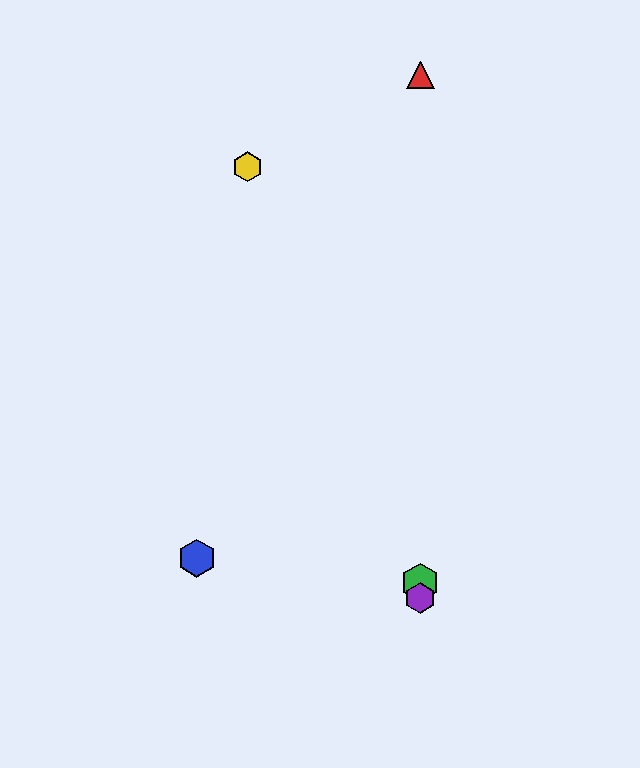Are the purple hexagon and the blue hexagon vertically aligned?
No, the purple hexagon is at x≈420 and the blue hexagon is at x≈197.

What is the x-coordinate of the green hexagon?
The green hexagon is at x≈420.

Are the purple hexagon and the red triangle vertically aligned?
Yes, both are at x≈420.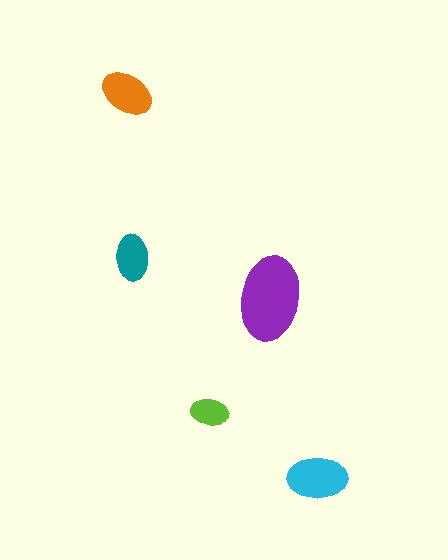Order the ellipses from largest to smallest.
the purple one, the cyan one, the orange one, the teal one, the lime one.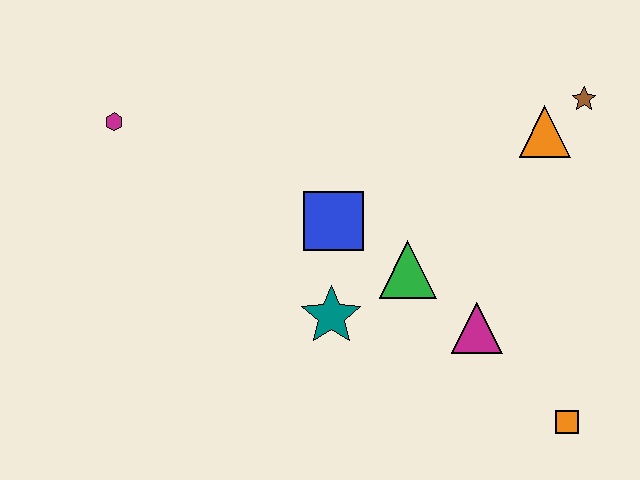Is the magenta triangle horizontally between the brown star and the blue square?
Yes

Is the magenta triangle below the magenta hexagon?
Yes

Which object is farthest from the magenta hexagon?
The orange square is farthest from the magenta hexagon.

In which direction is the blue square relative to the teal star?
The blue square is above the teal star.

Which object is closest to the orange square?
The magenta triangle is closest to the orange square.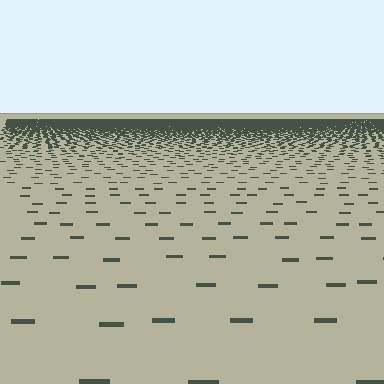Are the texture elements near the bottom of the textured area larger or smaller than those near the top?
Larger. Near the bottom, elements are closer to the viewer and appear at a bigger on-screen size.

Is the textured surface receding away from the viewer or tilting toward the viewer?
The surface is receding away from the viewer. Texture elements get smaller and denser toward the top.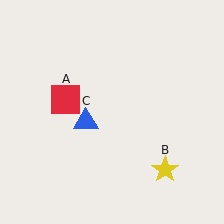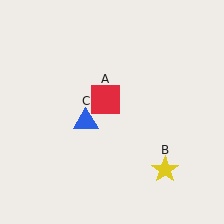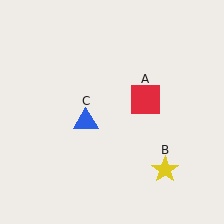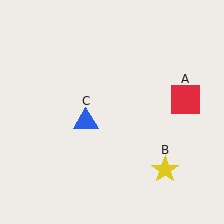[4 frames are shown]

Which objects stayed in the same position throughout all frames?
Yellow star (object B) and blue triangle (object C) remained stationary.